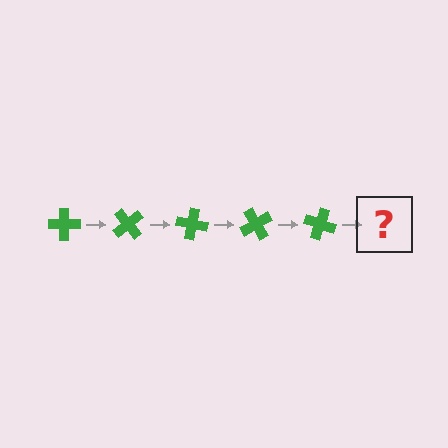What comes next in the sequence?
The next element should be a green cross rotated 250 degrees.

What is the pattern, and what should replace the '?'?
The pattern is that the cross rotates 50 degrees each step. The '?' should be a green cross rotated 250 degrees.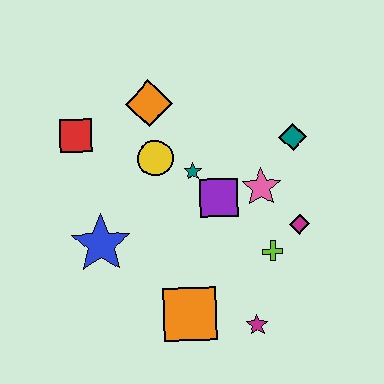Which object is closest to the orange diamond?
The yellow circle is closest to the orange diamond.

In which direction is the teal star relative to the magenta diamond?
The teal star is to the left of the magenta diamond.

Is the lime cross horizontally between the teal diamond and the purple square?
Yes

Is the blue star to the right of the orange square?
No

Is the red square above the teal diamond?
Yes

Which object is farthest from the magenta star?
The red square is farthest from the magenta star.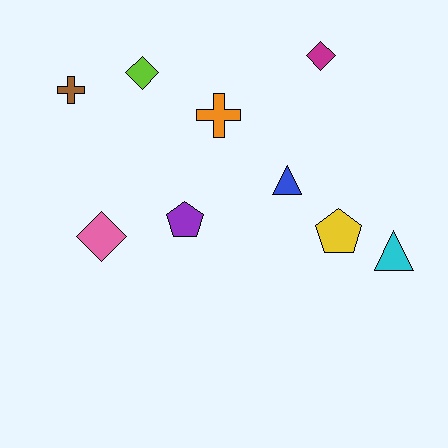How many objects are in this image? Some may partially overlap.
There are 9 objects.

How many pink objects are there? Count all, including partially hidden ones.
There is 1 pink object.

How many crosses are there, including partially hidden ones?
There are 2 crosses.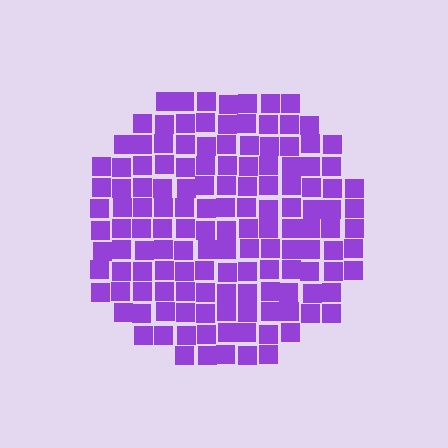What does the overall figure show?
The overall figure shows a circle.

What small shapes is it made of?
It is made of small squares.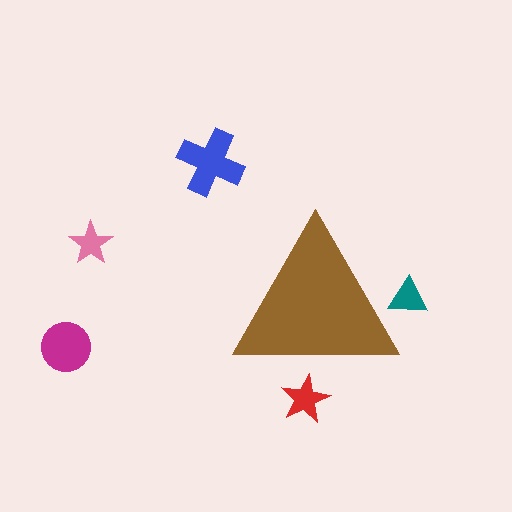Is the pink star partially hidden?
No, the pink star is fully visible.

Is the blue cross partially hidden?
No, the blue cross is fully visible.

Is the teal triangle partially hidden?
Yes, the teal triangle is partially hidden behind the brown triangle.